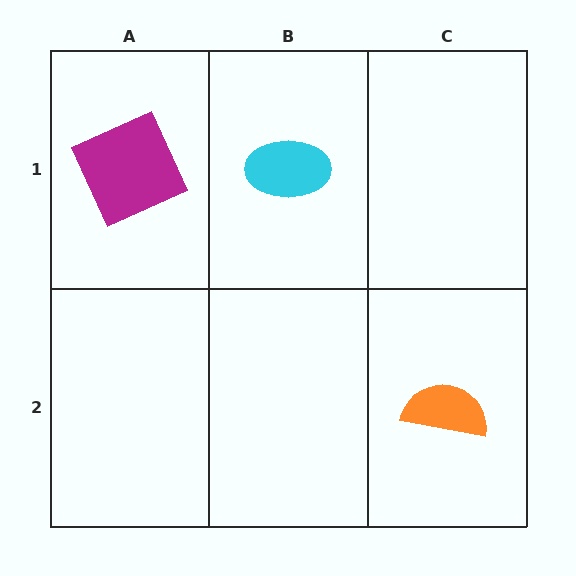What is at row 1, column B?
A cyan ellipse.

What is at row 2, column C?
An orange semicircle.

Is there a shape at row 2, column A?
No, that cell is empty.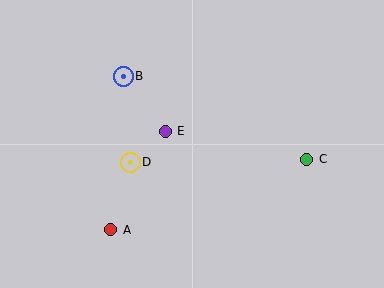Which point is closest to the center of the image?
Point E at (165, 131) is closest to the center.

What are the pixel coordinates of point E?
Point E is at (165, 131).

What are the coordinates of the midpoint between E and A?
The midpoint between E and A is at (138, 181).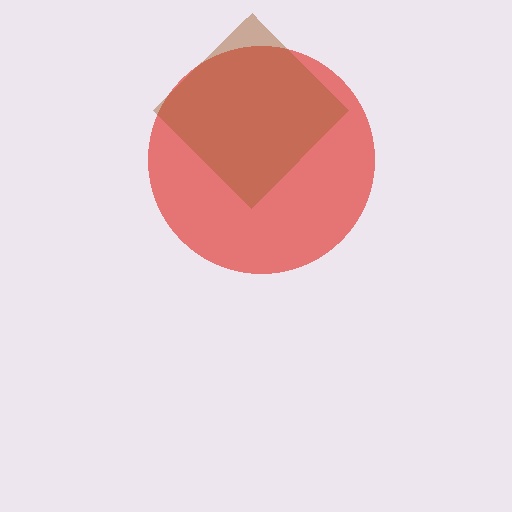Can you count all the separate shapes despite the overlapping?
Yes, there are 2 separate shapes.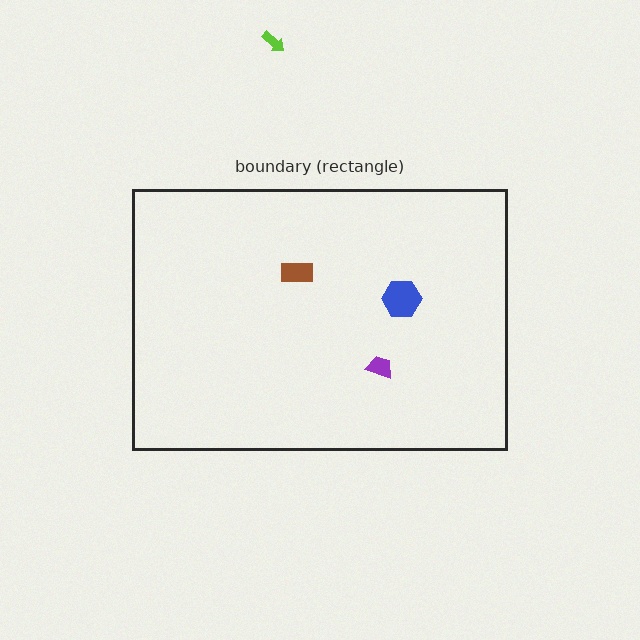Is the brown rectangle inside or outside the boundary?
Inside.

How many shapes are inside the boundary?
3 inside, 1 outside.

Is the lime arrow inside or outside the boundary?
Outside.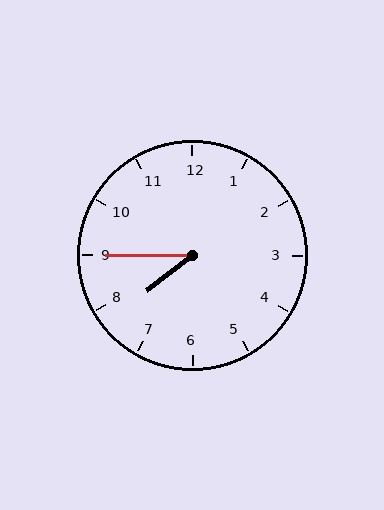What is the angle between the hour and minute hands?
Approximately 38 degrees.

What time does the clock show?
7:45.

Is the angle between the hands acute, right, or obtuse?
It is acute.